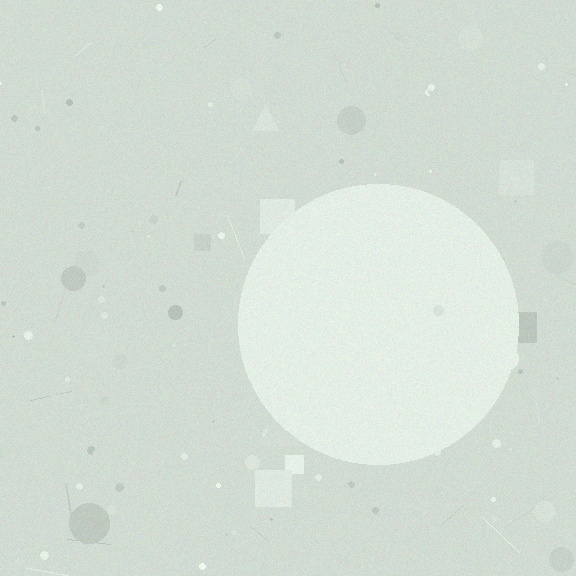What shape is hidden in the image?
A circle is hidden in the image.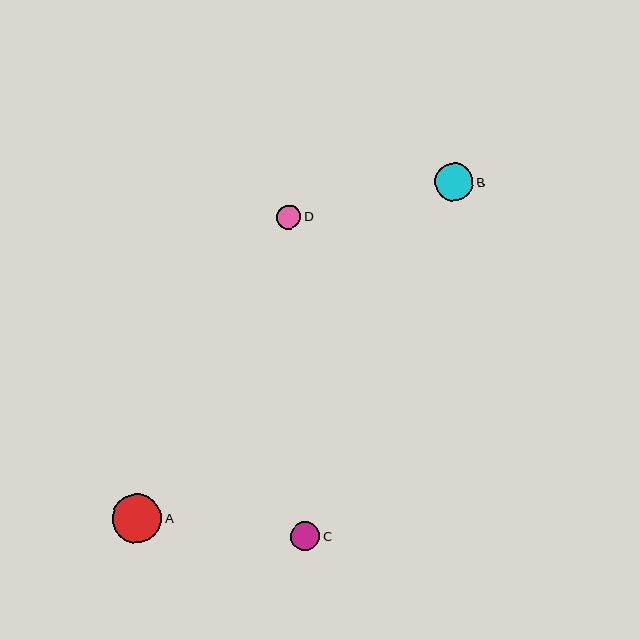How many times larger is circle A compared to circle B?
Circle A is approximately 1.3 times the size of circle B.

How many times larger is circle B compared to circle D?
Circle B is approximately 1.6 times the size of circle D.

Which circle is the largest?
Circle A is the largest with a size of approximately 49 pixels.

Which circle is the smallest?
Circle D is the smallest with a size of approximately 24 pixels.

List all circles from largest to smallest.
From largest to smallest: A, B, C, D.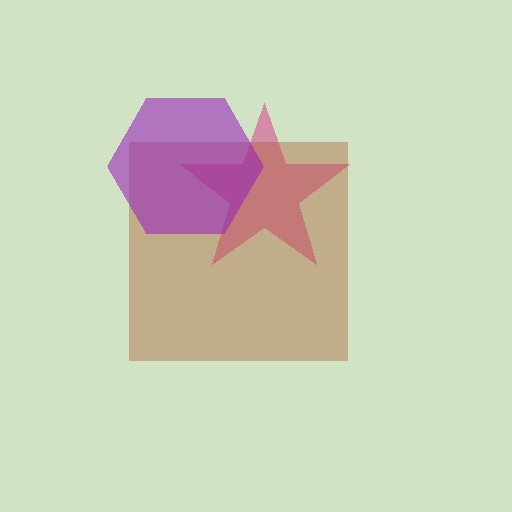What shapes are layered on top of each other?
The layered shapes are: a magenta star, a brown square, a purple hexagon.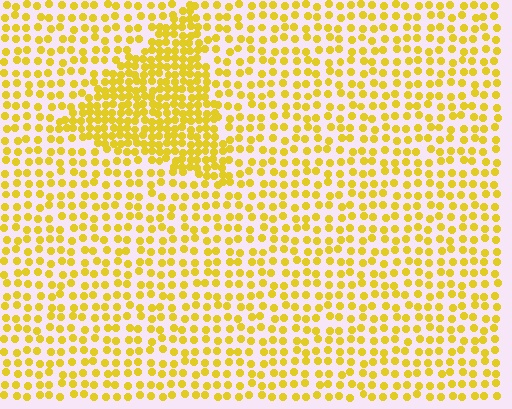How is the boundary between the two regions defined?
The boundary is defined by a change in element density (approximately 2.1x ratio). All elements are the same color, size, and shape.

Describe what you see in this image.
The image contains small yellow elements arranged at two different densities. A triangle-shaped region is visible where the elements are more densely packed than the surrounding area.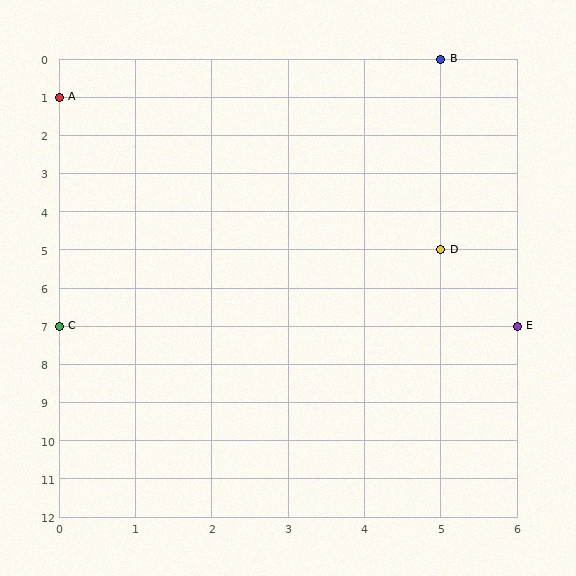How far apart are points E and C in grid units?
Points E and C are 6 columns apart.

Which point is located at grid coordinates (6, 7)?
Point E is at (6, 7).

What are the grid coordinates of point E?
Point E is at grid coordinates (6, 7).